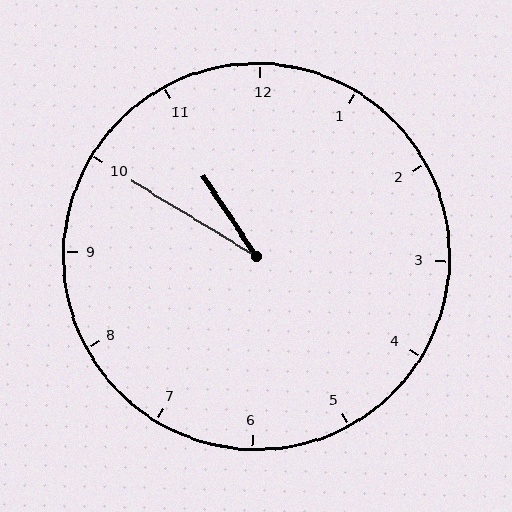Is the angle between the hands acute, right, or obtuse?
It is acute.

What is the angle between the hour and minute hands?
Approximately 25 degrees.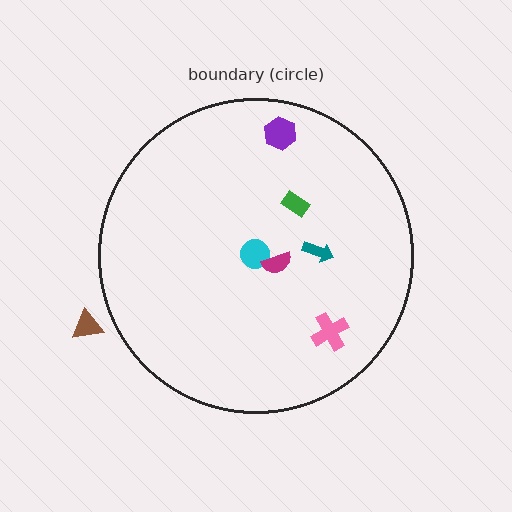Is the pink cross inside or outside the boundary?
Inside.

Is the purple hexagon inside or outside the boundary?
Inside.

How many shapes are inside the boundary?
6 inside, 1 outside.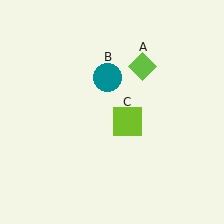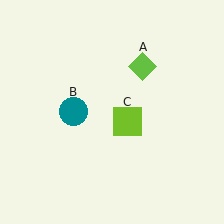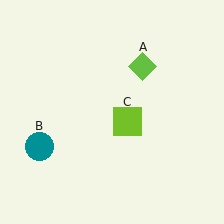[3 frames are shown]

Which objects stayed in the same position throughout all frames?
Lime diamond (object A) and lime square (object C) remained stationary.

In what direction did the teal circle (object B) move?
The teal circle (object B) moved down and to the left.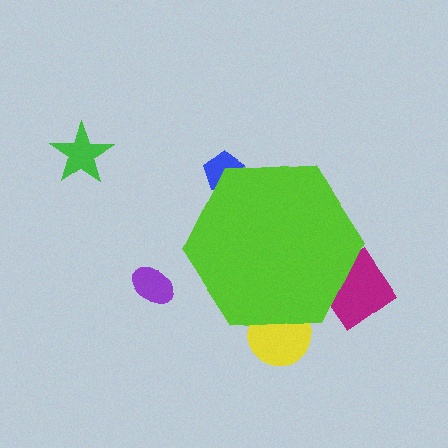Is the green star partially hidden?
No, the green star is fully visible.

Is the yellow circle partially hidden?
Yes, the yellow circle is partially hidden behind the lime hexagon.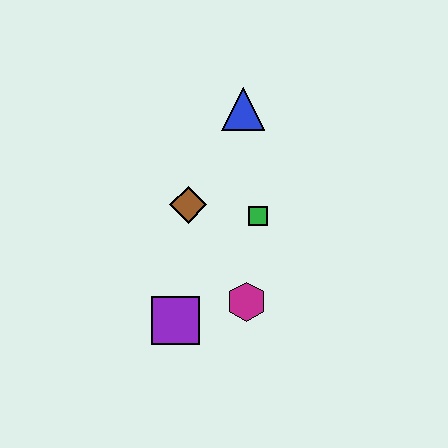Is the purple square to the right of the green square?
No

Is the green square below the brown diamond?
Yes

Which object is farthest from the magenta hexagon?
The blue triangle is farthest from the magenta hexagon.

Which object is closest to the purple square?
The magenta hexagon is closest to the purple square.